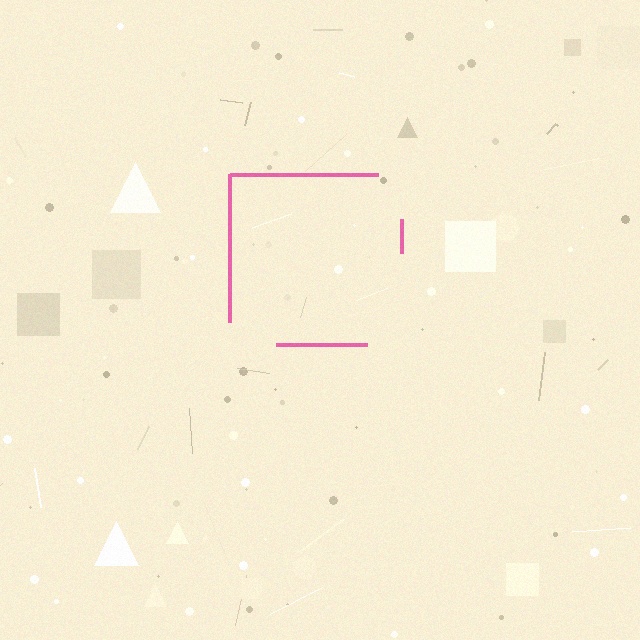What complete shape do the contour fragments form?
The contour fragments form a square.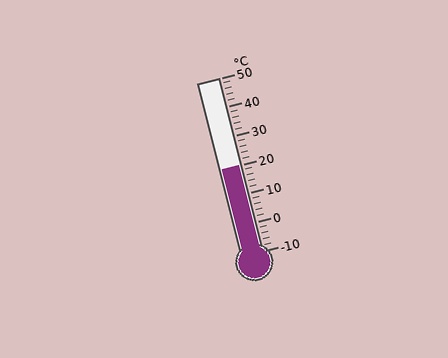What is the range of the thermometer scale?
The thermometer scale ranges from -10°C to 50°C.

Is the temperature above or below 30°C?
The temperature is below 30°C.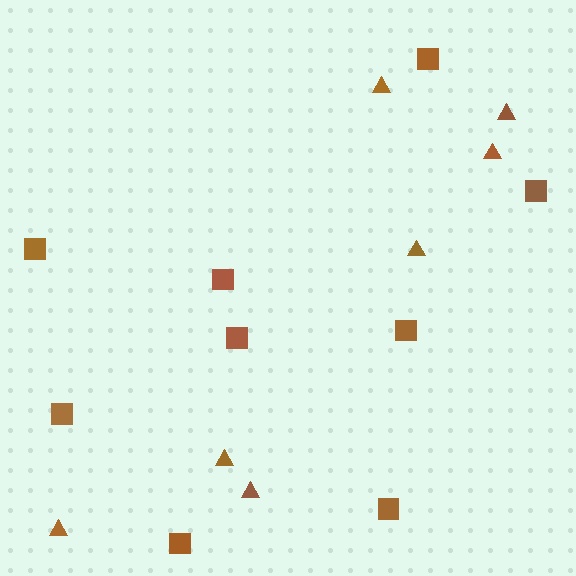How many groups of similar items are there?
There are 2 groups: one group of squares (9) and one group of triangles (7).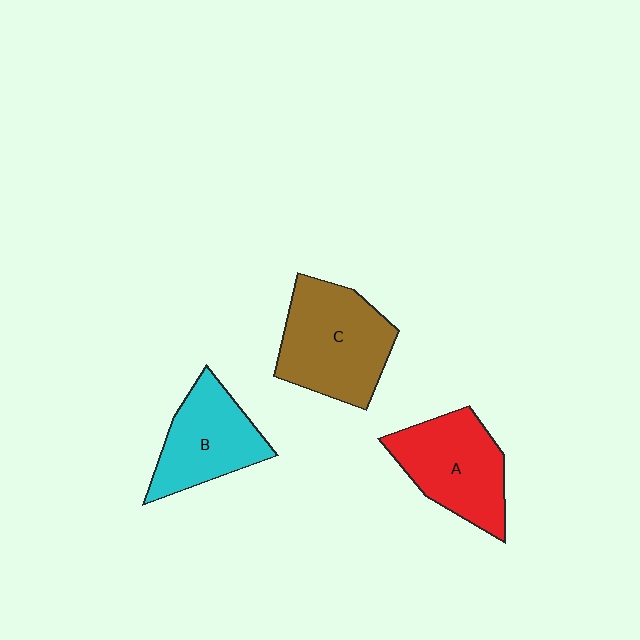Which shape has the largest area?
Shape C (brown).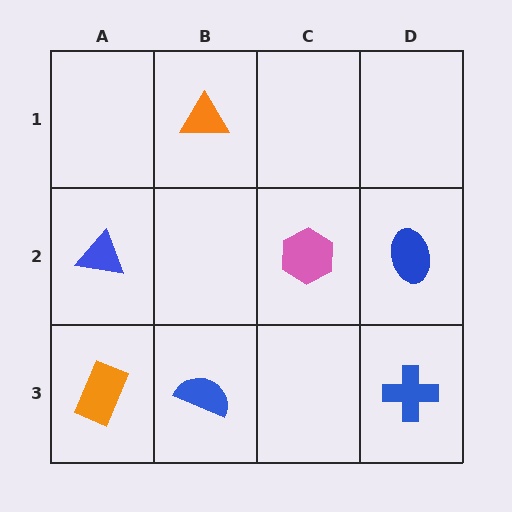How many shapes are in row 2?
3 shapes.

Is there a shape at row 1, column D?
No, that cell is empty.